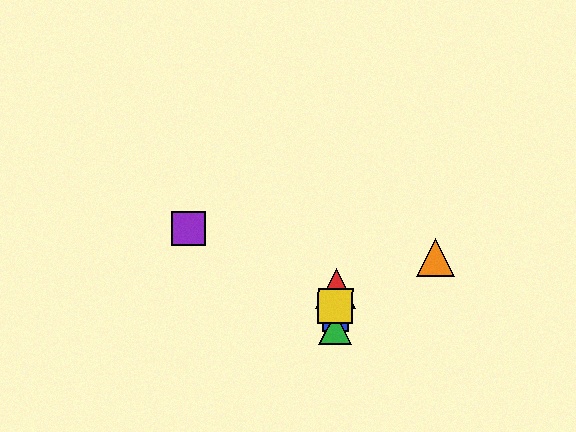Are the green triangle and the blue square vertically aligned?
Yes, both are at x≈335.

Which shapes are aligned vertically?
The red triangle, the blue square, the green triangle, the yellow square are aligned vertically.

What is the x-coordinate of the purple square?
The purple square is at x≈188.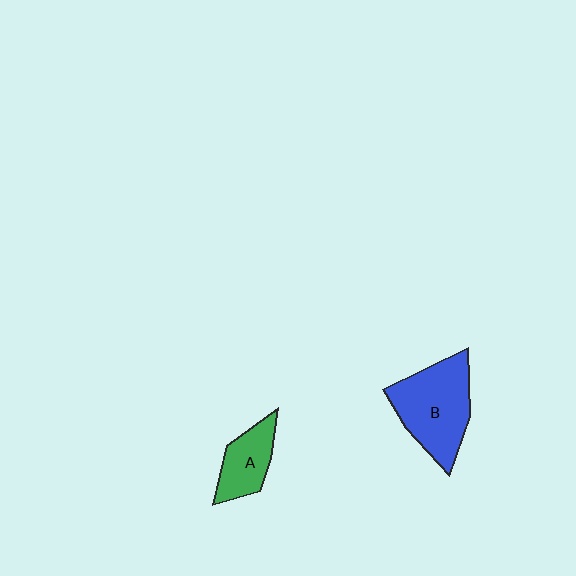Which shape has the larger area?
Shape B (blue).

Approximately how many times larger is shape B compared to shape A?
Approximately 1.8 times.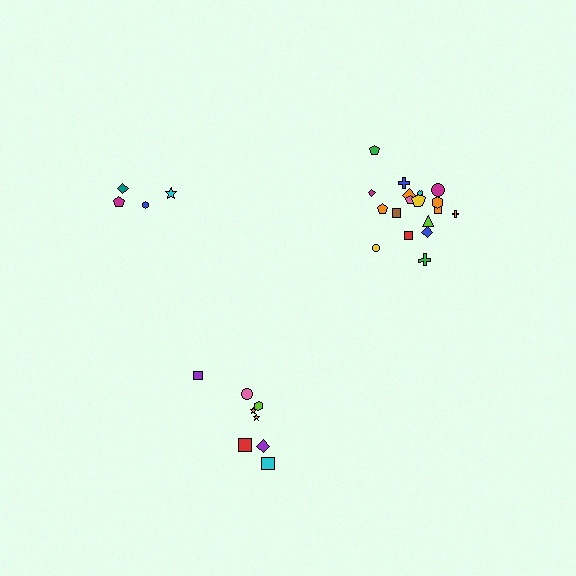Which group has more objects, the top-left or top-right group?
The top-right group.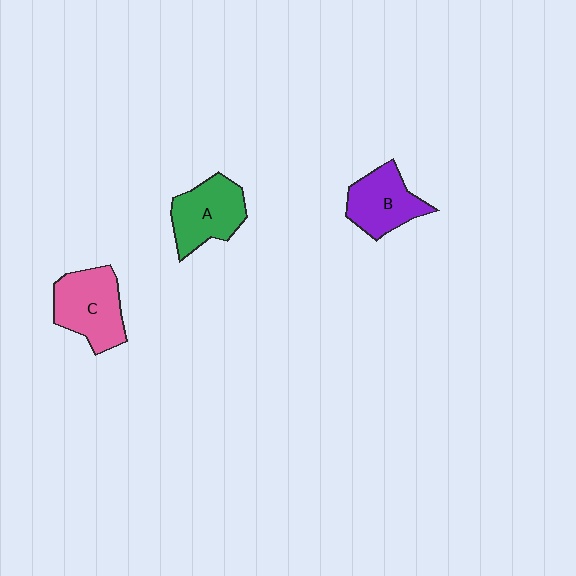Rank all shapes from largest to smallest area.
From largest to smallest: C (pink), A (green), B (purple).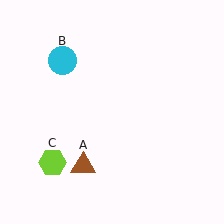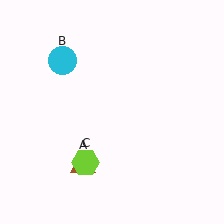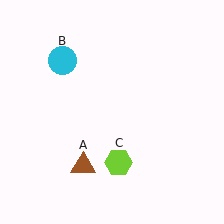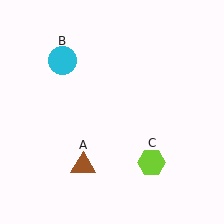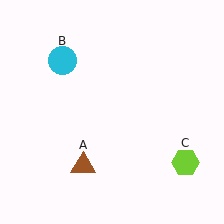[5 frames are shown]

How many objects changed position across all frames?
1 object changed position: lime hexagon (object C).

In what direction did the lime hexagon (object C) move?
The lime hexagon (object C) moved right.